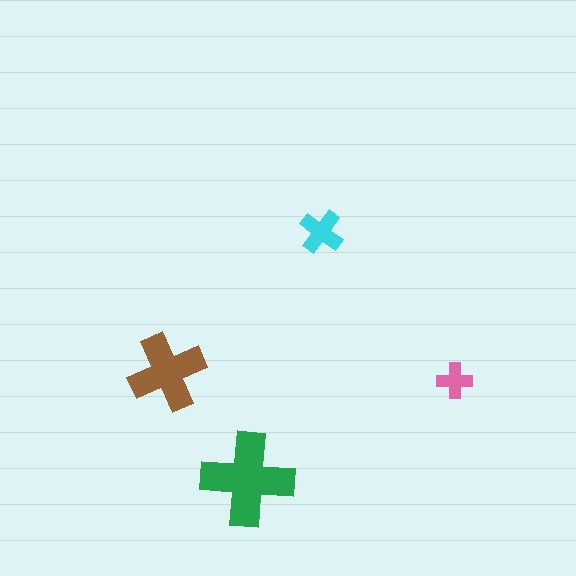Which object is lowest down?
The green cross is bottommost.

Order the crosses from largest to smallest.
the green one, the brown one, the cyan one, the pink one.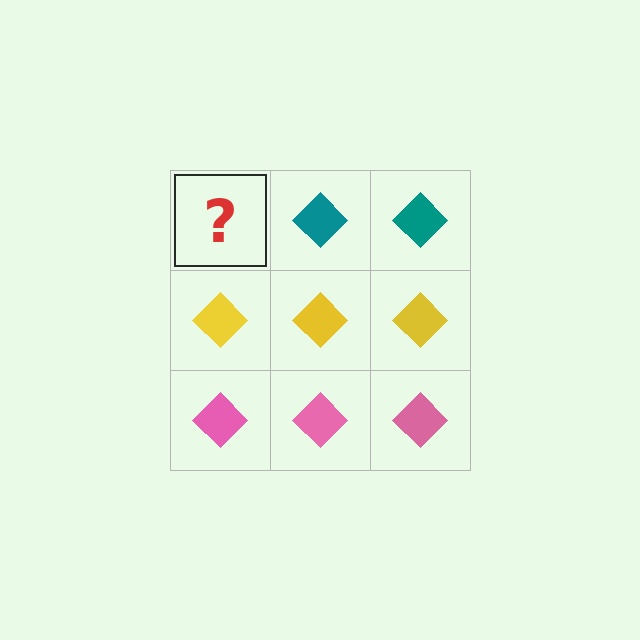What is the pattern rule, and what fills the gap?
The rule is that each row has a consistent color. The gap should be filled with a teal diamond.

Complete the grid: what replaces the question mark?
The question mark should be replaced with a teal diamond.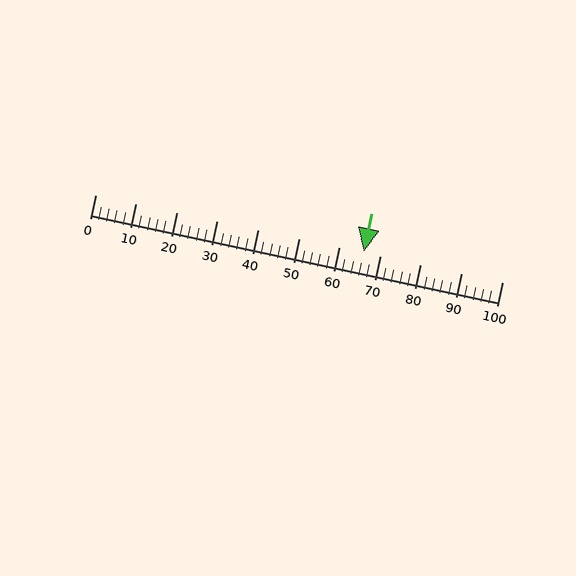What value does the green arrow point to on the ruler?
The green arrow points to approximately 66.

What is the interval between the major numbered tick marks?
The major tick marks are spaced 10 units apart.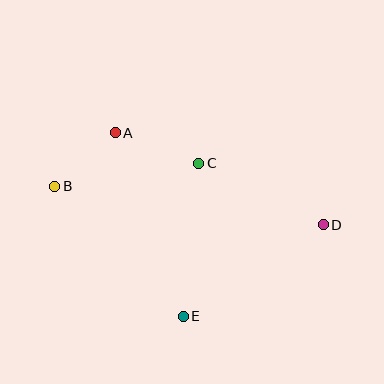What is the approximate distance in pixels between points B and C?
The distance between B and C is approximately 146 pixels.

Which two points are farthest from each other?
Points B and D are farthest from each other.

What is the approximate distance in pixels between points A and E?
The distance between A and E is approximately 196 pixels.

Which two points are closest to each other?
Points A and B are closest to each other.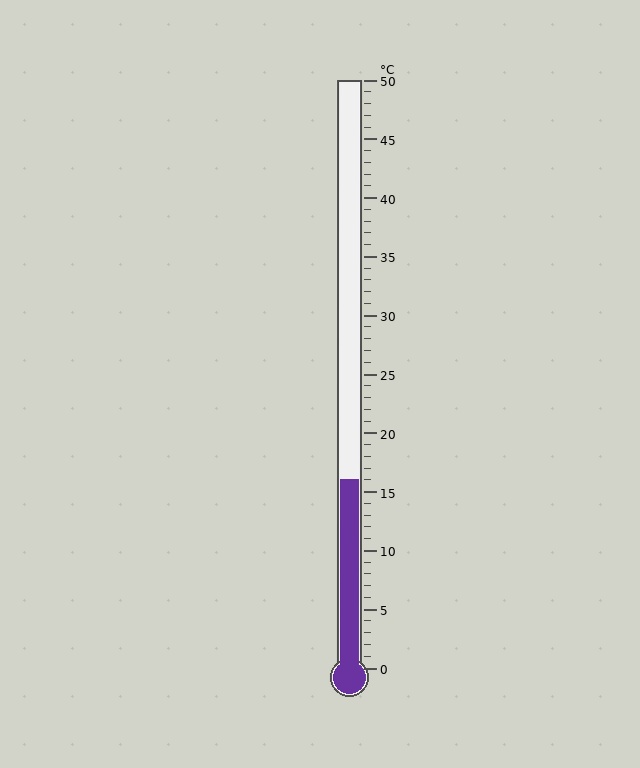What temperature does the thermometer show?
The thermometer shows approximately 16°C.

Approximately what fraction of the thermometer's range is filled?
The thermometer is filled to approximately 30% of its range.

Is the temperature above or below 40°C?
The temperature is below 40°C.